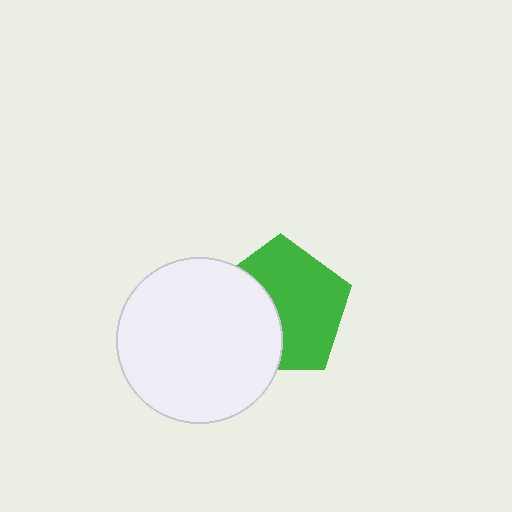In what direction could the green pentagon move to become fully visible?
The green pentagon could move right. That would shift it out from behind the white circle entirely.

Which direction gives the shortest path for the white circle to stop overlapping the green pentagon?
Moving left gives the shortest separation.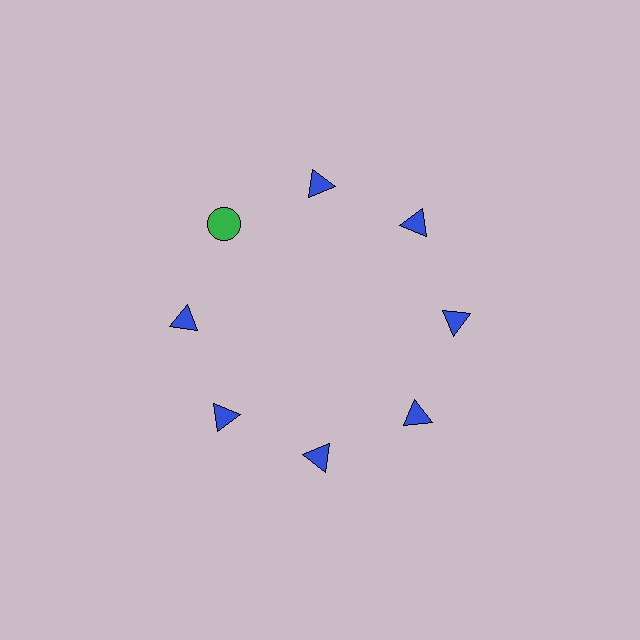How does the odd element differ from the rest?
It differs in both color (green instead of blue) and shape (circle instead of triangle).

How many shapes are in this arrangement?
There are 8 shapes arranged in a ring pattern.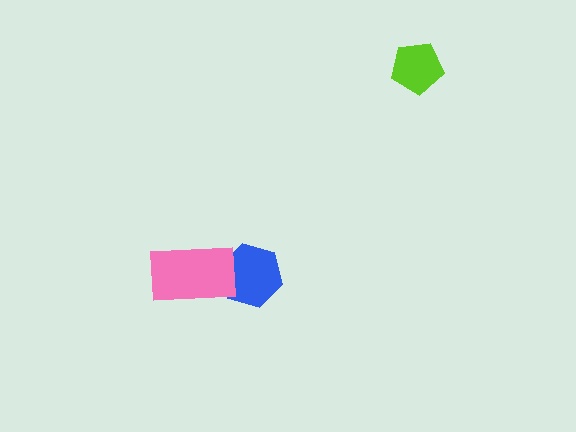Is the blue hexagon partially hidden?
Yes, it is partially covered by another shape.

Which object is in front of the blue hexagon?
The pink rectangle is in front of the blue hexagon.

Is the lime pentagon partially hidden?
No, no other shape covers it.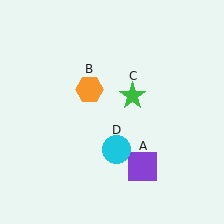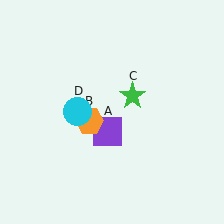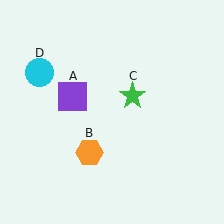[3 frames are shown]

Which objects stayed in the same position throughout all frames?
Green star (object C) remained stationary.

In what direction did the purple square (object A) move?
The purple square (object A) moved up and to the left.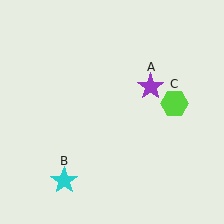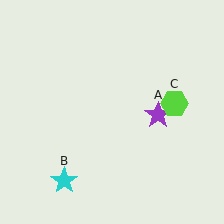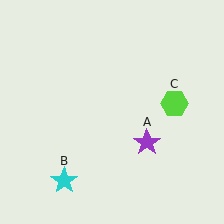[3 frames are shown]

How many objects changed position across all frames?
1 object changed position: purple star (object A).